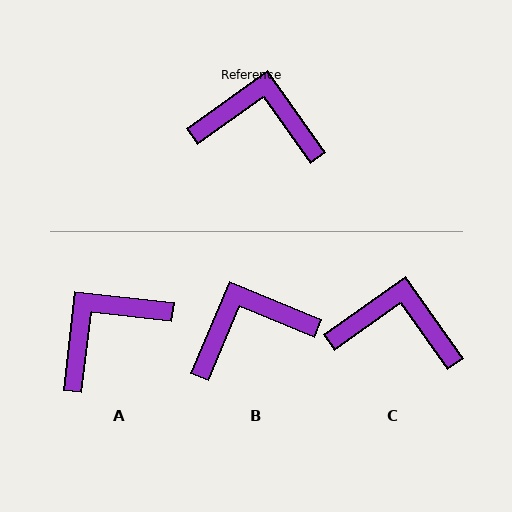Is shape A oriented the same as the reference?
No, it is off by about 48 degrees.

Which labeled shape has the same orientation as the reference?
C.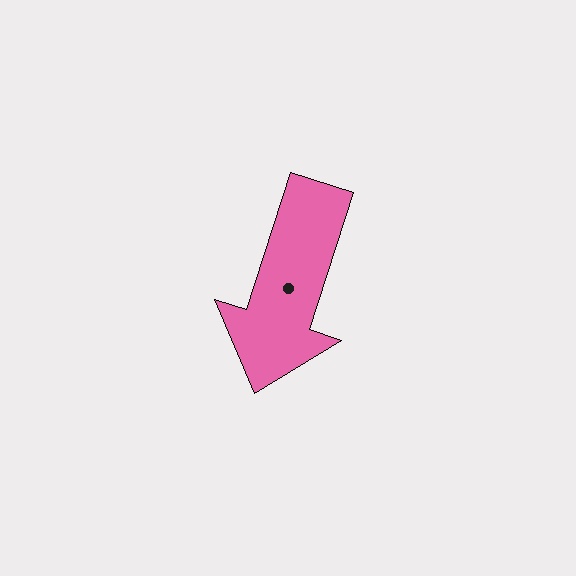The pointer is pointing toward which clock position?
Roughly 7 o'clock.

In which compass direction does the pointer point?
South.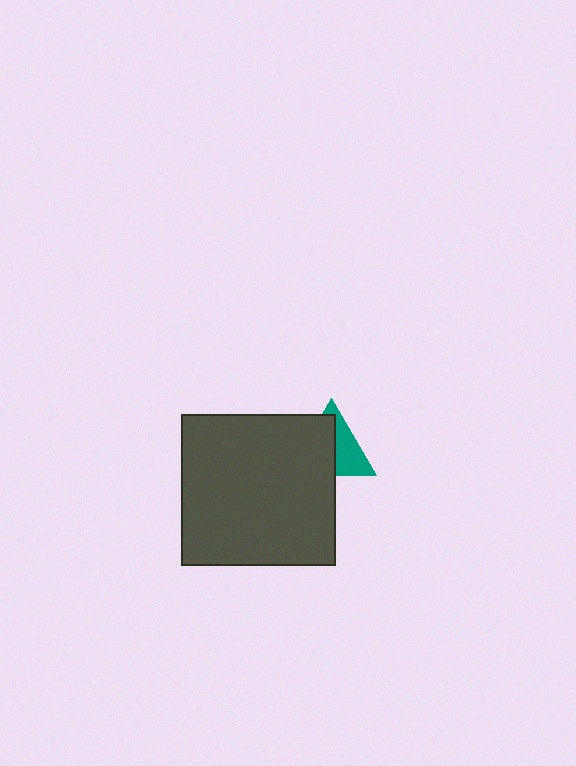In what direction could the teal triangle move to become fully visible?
The teal triangle could move toward the upper-right. That would shift it out from behind the dark gray rectangle entirely.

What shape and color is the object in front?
The object in front is a dark gray rectangle.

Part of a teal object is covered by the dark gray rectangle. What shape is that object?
It is a triangle.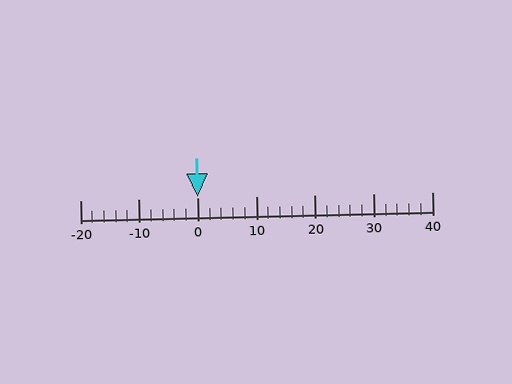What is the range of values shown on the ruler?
The ruler shows values from -20 to 40.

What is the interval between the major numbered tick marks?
The major tick marks are spaced 10 units apart.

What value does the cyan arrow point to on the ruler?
The cyan arrow points to approximately 0.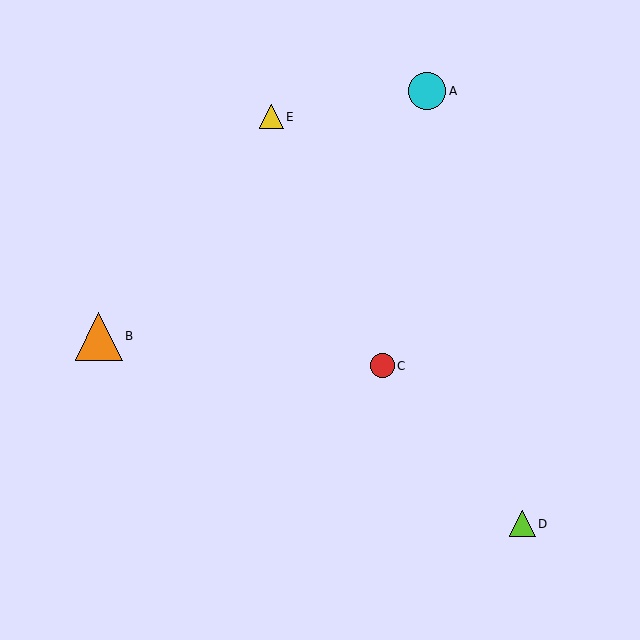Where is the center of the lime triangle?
The center of the lime triangle is at (522, 524).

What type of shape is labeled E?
Shape E is a yellow triangle.